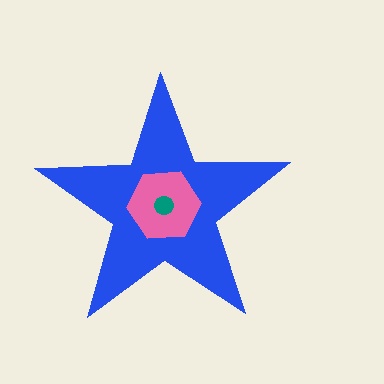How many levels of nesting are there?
3.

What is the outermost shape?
The blue star.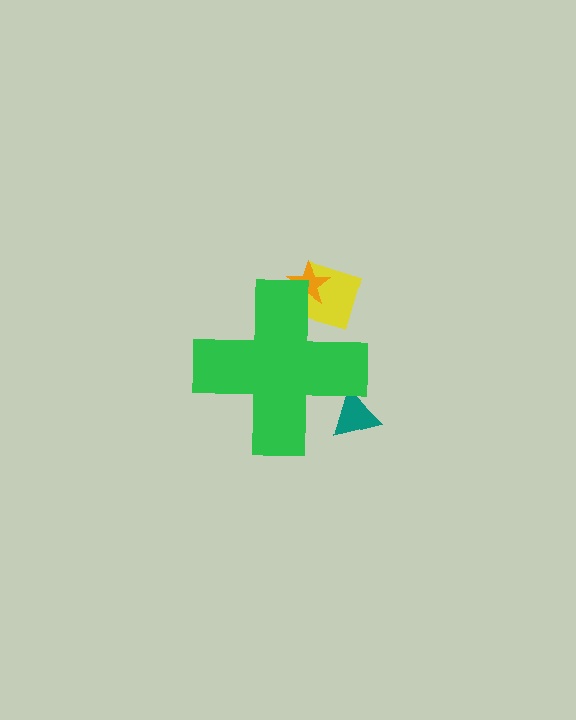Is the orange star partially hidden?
Yes, the orange star is partially hidden behind the green cross.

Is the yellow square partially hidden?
Yes, the yellow square is partially hidden behind the green cross.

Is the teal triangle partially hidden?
Yes, the teal triangle is partially hidden behind the green cross.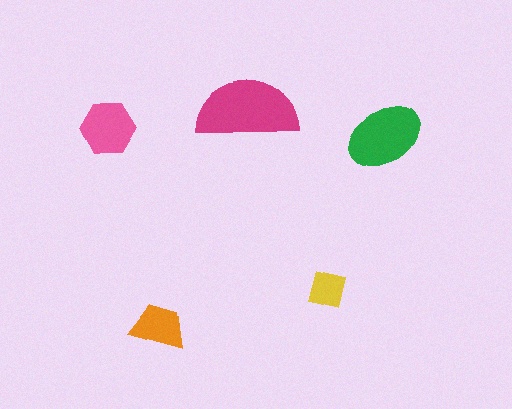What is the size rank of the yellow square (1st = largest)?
5th.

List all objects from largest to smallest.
The magenta semicircle, the green ellipse, the pink hexagon, the orange trapezoid, the yellow square.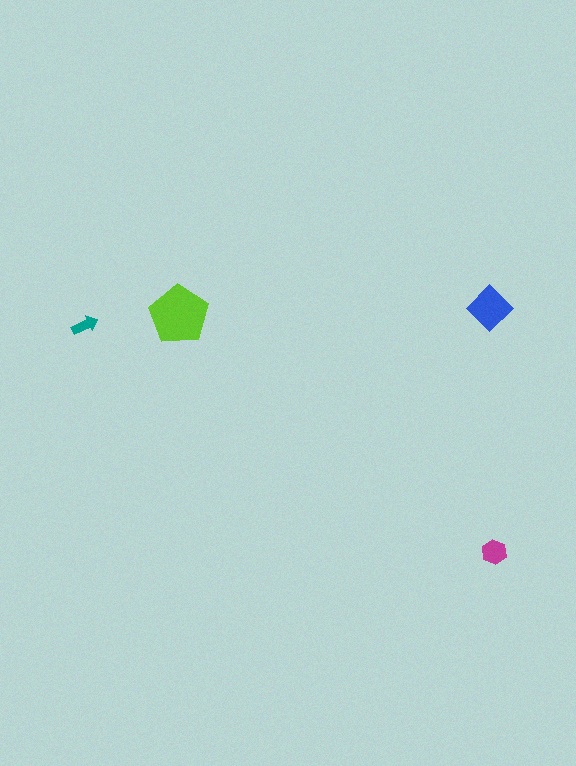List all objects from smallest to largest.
The teal arrow, the magenta hexagon, the blue diamond, the lime pentagon.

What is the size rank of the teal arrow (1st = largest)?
4th.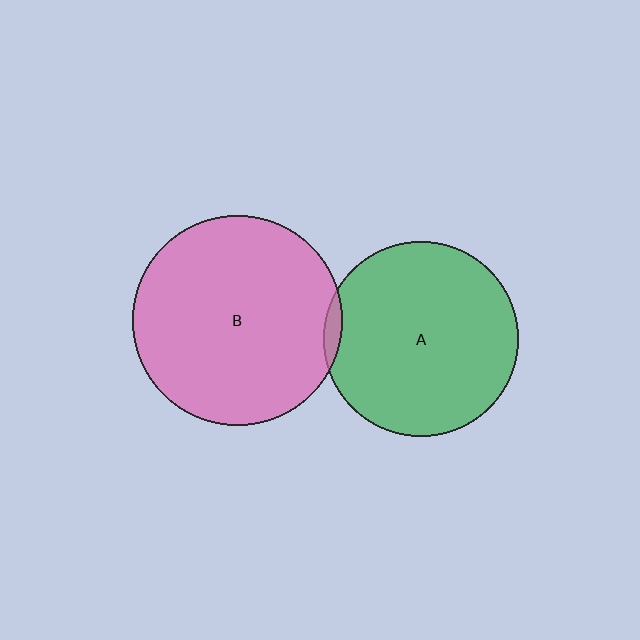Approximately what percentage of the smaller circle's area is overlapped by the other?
Approximately 5%.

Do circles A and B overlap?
Yes.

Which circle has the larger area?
Circle B (pink).